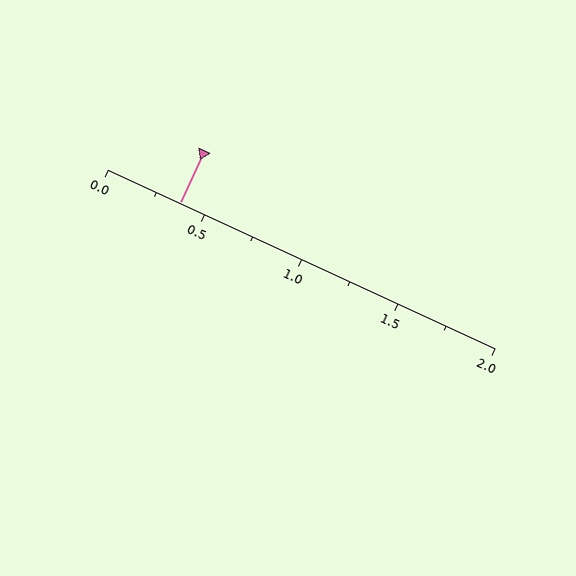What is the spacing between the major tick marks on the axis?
The major ticks are spaced 0.5 apart.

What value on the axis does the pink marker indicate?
The marker indicates approximately 0.38.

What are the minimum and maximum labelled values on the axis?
The axis runs from 0.0 to 2.0.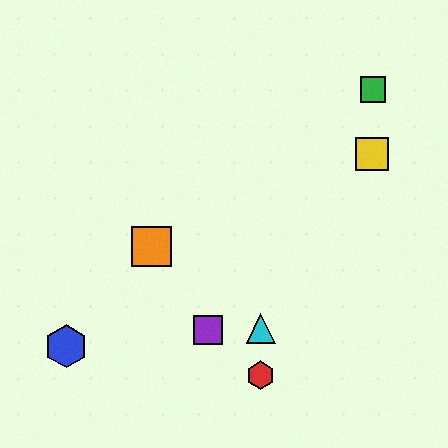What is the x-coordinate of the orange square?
The orange square is at x≈151.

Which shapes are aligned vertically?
The red hexagon, the cyan triangle are aligned vertically.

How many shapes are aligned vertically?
2 shapes (the red hexagon, the cyan triangle) are aligned vertically.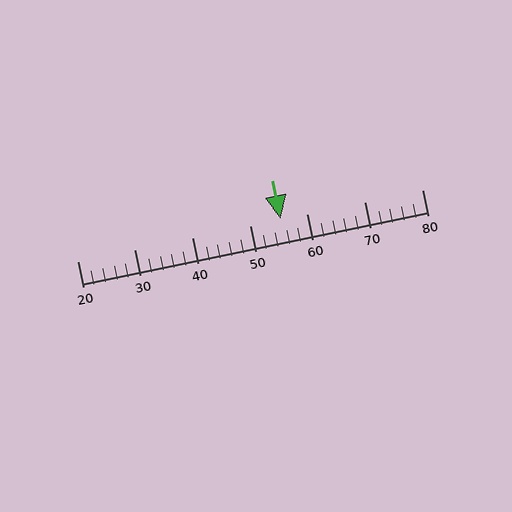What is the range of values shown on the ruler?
The ruler shows values from 20 to 80.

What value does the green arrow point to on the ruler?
The green arrow points to approximately 55.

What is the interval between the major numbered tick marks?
The major tick marks are spaced 10 units apart.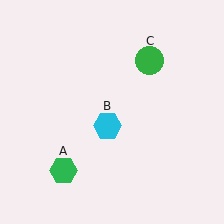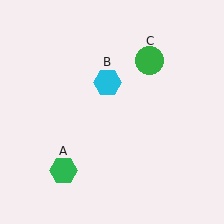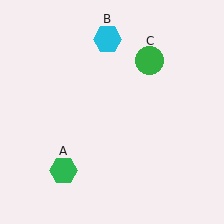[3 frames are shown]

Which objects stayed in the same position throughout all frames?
Green hexagon (object A) and green circle (object C) remained stationary.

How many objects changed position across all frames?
1 object changed position: cyan hexagon (object B).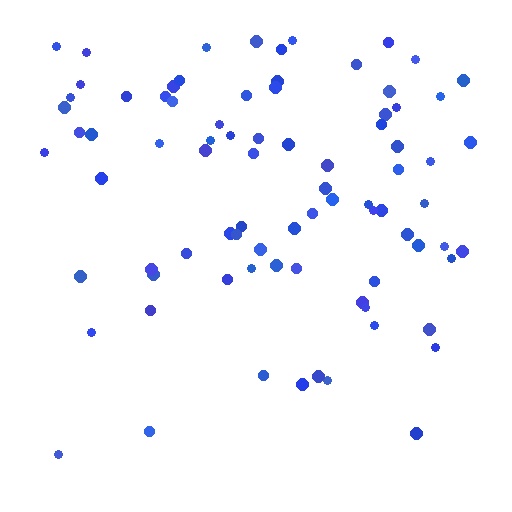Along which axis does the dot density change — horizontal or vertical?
Vertical.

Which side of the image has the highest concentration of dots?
The top.